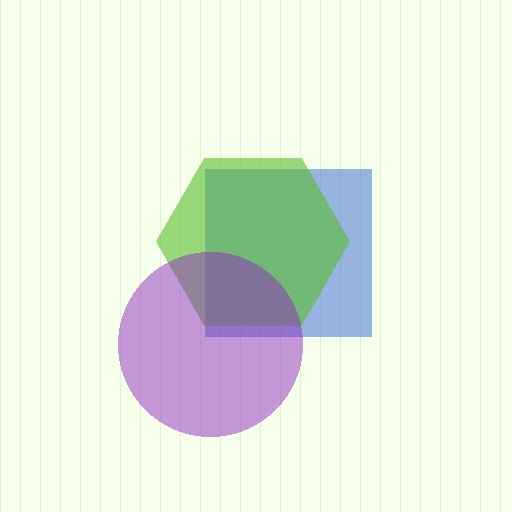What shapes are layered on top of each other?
The layered shapes are: a blue square, a lime hexagon, a purple circle.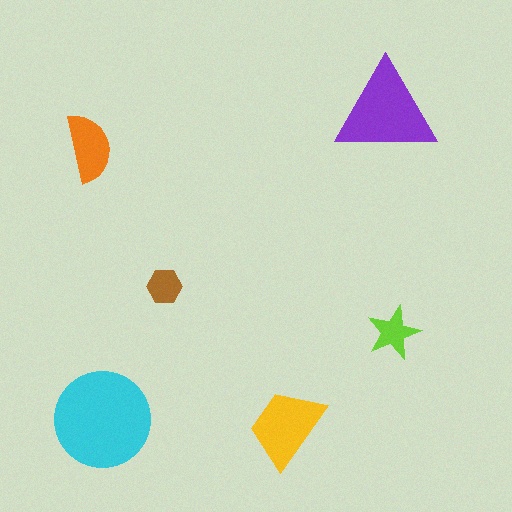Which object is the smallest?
The brown hexagon.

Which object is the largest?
The cyan circle.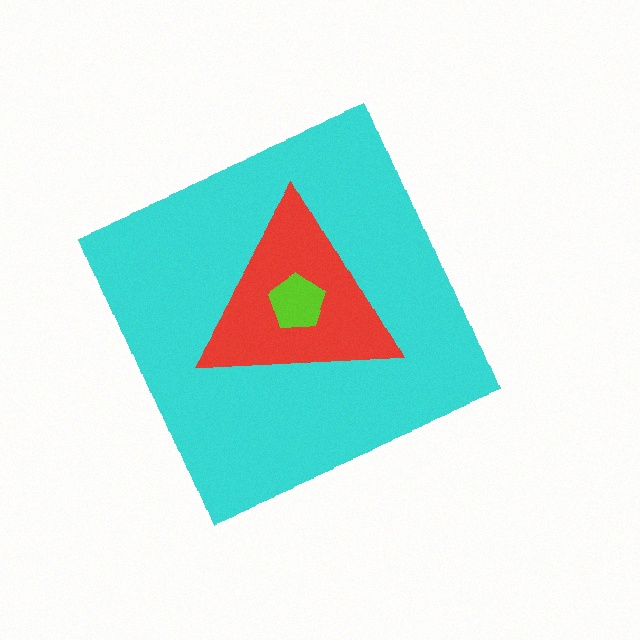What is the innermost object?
The lime pentagon.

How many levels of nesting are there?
3.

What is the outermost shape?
The cyan diamond.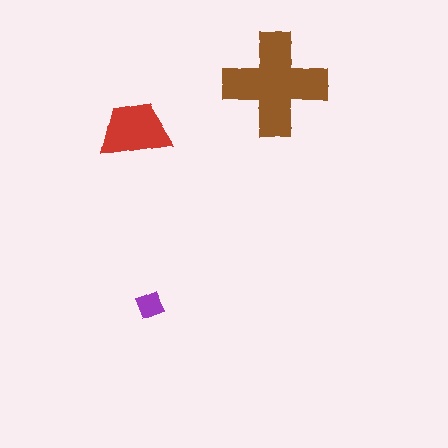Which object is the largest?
The brown cross.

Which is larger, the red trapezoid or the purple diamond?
The red trapezoid.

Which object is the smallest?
The purple diamond.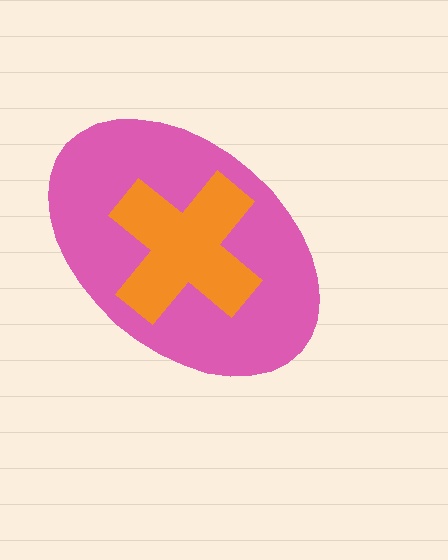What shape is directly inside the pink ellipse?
The orange cross.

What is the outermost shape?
The pink ellipse.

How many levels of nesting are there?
2.